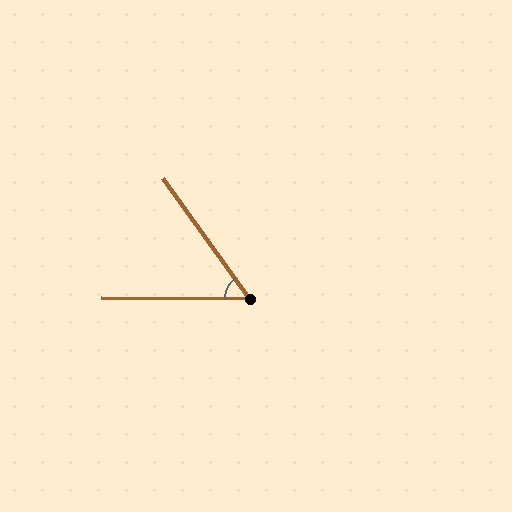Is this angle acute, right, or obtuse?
It is acute.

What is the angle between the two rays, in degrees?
Approximately 54 degrees.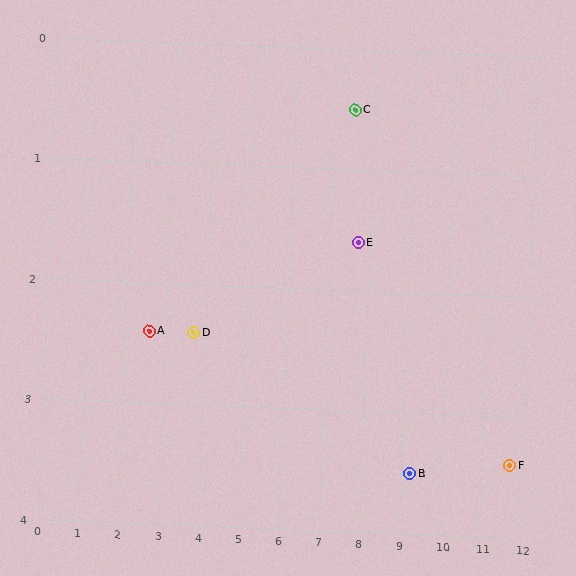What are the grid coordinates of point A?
Point A is at approximately (2.6, 2.4).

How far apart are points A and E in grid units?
Points A and E are about 5.2 grid units apart.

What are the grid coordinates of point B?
Point B is at approximately (9.2, 3.5).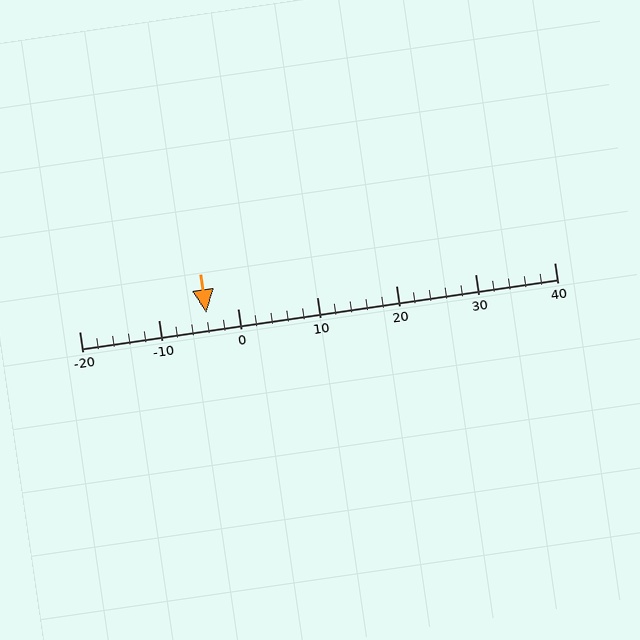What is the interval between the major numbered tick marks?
The major tick marks are spaced 10 units apart.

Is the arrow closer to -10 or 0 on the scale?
The arrow is closer to 0.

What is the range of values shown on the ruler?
The ruler shows values from -20 to 40.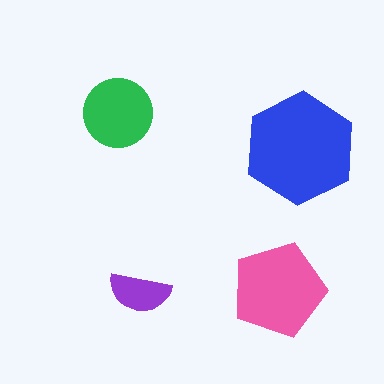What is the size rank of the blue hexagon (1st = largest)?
1st.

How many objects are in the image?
There are 4 objects in the image.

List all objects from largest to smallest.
The blue hexagon, the pink pentagon, the green circle, the purple semicircle.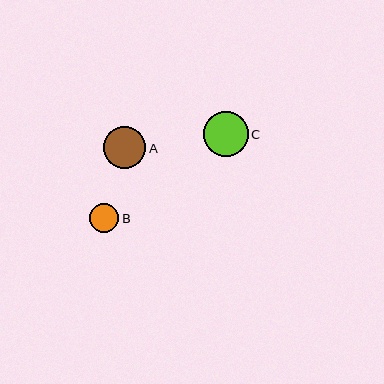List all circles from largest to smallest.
From largest to smallest: C, A, B.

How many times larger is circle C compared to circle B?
Circle C is approximately 1.5 times the size of circle B.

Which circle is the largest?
Circle C is the largest with a size of approximately 45 pixels.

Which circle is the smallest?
Circle B is the smallest with a size of approximately 29 pixels.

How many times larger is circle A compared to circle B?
Circle A is approximately 1.4 times the size of circle B.